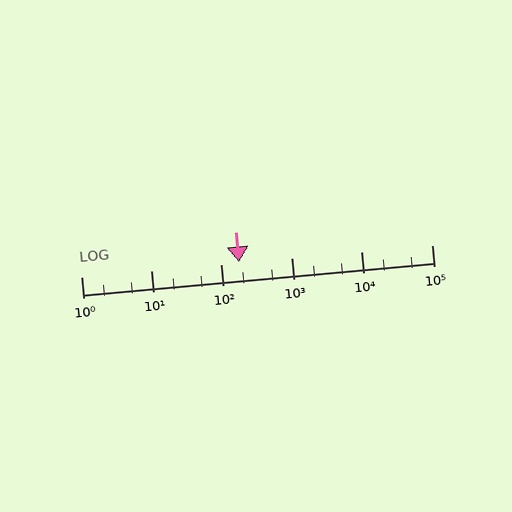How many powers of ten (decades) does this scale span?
The scale spans 5 decades, from 1 to 100000.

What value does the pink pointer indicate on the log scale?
The pointer indicates approximately 180.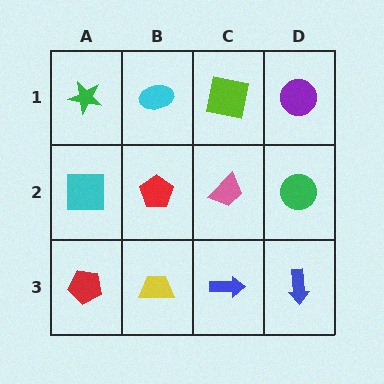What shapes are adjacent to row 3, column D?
A green circle (row 2, column D), a blue arrow (row 3, column C).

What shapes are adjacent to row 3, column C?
A pink trapezoid (row 2, column C), a yellow trapezoid (row 3, column B), a blue arrow (row 3, column D).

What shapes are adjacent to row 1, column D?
A green circle (row 2, column D), a lime square (row 1, column C).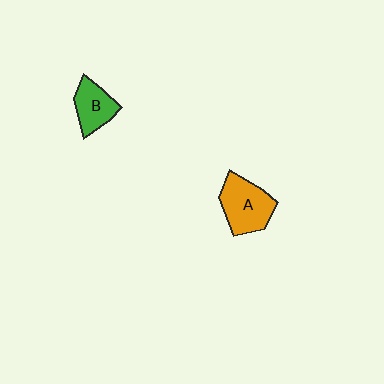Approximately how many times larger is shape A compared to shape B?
Approximately 1.5 times.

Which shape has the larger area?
Shape A (orange).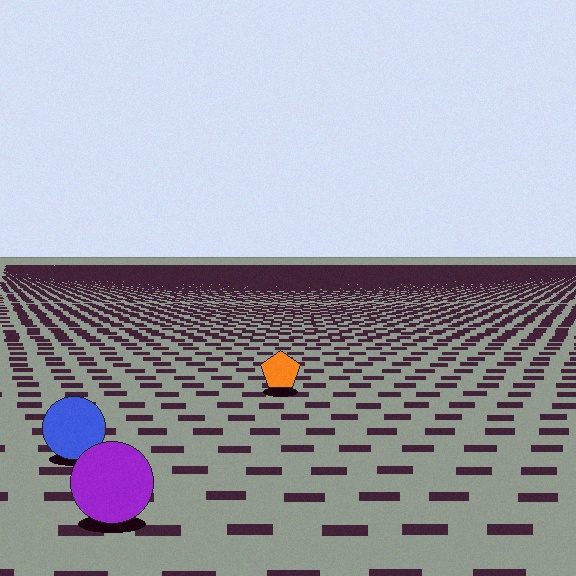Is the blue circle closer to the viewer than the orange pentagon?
Yes. The blue circle is closer — you can tell from the texture gradient: the ground texture is coarser near it.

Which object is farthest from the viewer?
The orange pentagon is farthest from the viewer. It appears smaller and the ground texture around it is denser.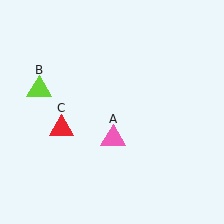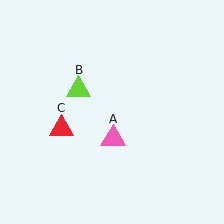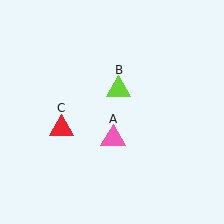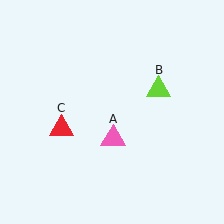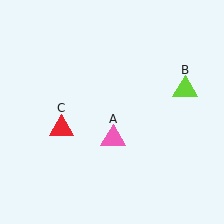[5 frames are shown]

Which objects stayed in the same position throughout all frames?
Pink triangle (object A) and red triangle (object C) remained stationary.